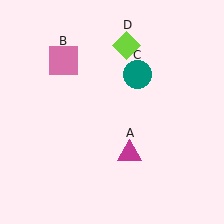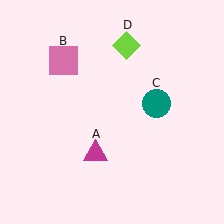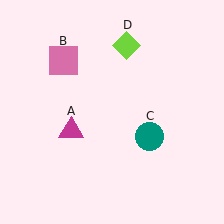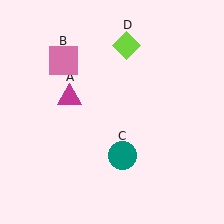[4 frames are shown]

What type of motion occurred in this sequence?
The magenta triangle (object A), teal circle (object C) rotated clockwise around the center of the scene.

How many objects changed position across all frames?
2 objects changed position: magenta triangle (object A), teal circle (object C).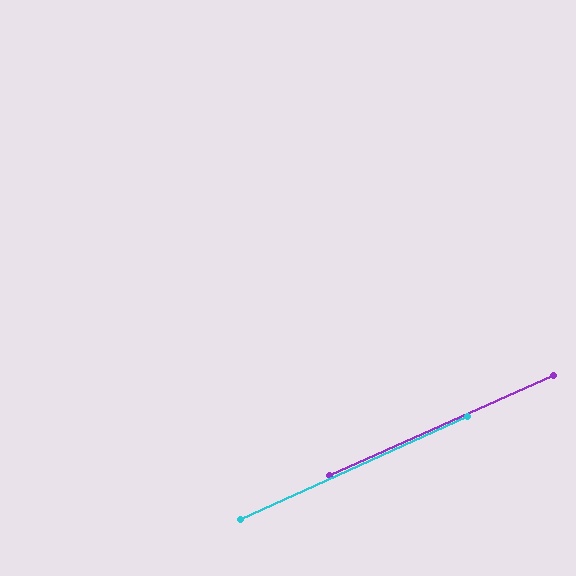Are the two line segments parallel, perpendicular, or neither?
Parallel — their directions differ by only 0.5°.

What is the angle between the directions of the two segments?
Approximately 0 degrees.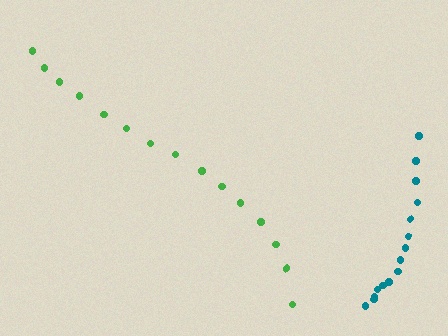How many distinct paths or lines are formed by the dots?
There are 2 distinct paths.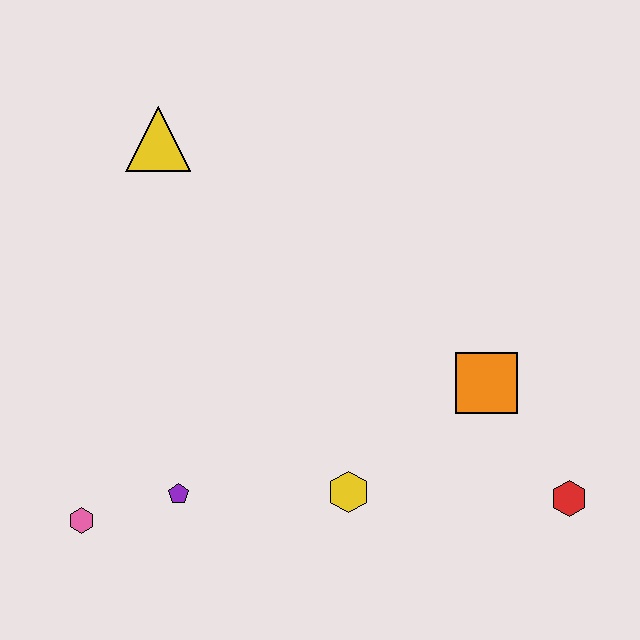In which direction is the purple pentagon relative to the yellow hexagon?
The purple pentagon is to the left of the yellow hexagon.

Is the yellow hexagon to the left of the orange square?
Yes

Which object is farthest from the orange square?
The pink hexagon is farthest from the orange square.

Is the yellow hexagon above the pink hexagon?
Yes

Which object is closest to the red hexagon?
The orange square is closest to the red hexagon.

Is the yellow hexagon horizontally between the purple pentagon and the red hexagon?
Yes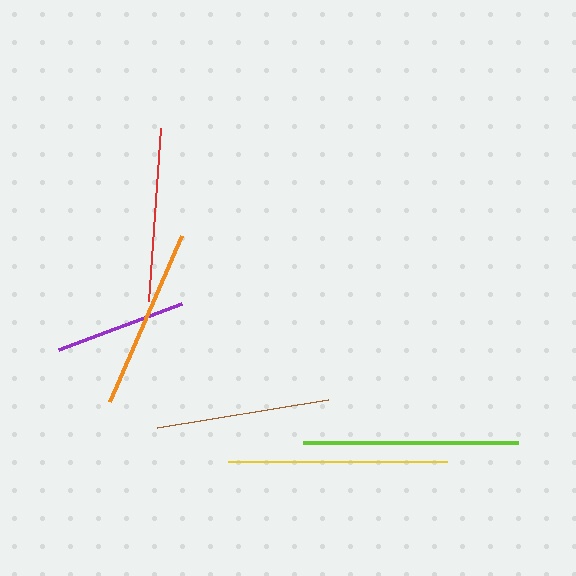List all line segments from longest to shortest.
From longest to shortest: yellow, lime, orange, brown, red, purple.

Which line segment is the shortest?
The purple line is the shortest at approximately 131 pixels.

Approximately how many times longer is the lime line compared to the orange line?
The lime line is approximately 1.2 times the length of the orange line.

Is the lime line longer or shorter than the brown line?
The lime line is longer than the brown line.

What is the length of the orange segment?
The orange segment is approximately 181 pixels long.